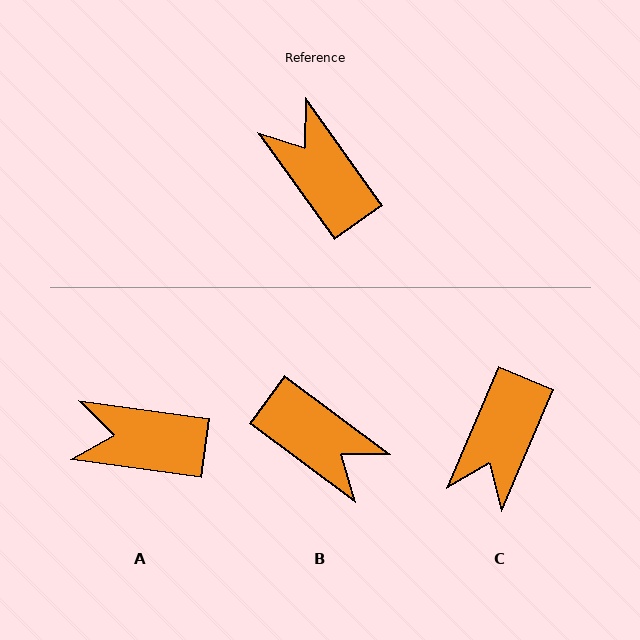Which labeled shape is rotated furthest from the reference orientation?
B, about 162 degrees away.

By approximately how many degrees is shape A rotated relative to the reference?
Approximately 47 degrees counter-clockwise.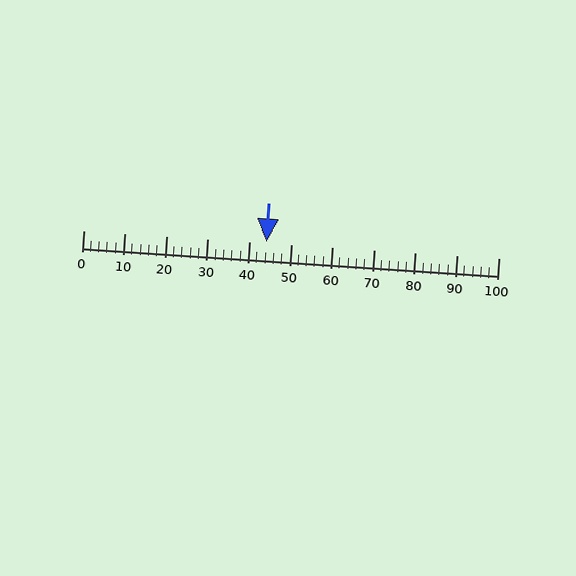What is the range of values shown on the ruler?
The ruler shows values from 0 to 100.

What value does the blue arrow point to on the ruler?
The blue arrow points to approximately 44.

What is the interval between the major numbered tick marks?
The major tick marks are spaced 10 units apart.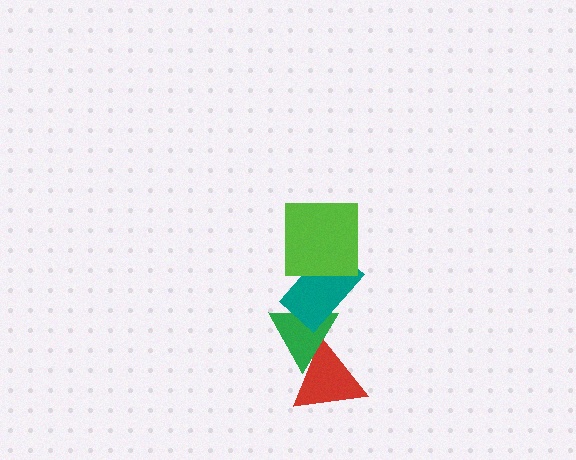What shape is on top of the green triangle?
The teal rectangle is on top of the green triangle.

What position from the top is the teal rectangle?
The teal rectangle is 2nd from the top.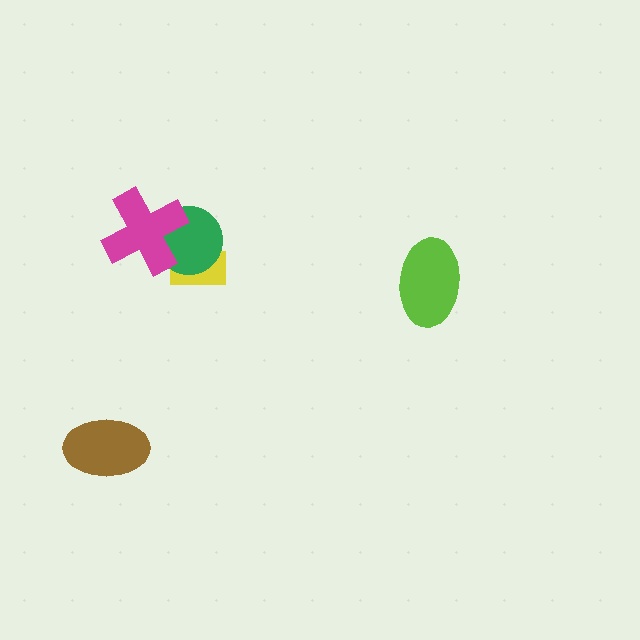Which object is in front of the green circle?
The magenta cross is in front of the green circle.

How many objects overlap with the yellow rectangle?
1 object overlaps with the yellow rectangle.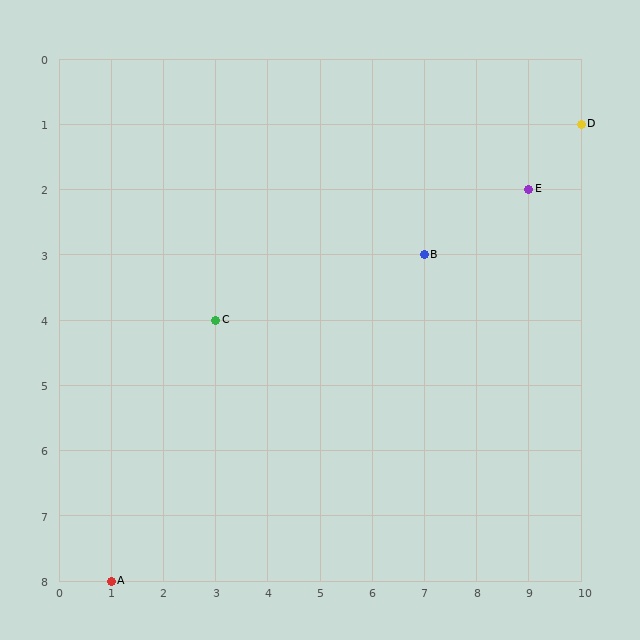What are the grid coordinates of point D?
Point D is at grid coordinates (10, 1).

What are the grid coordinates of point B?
Point B is at grid coordinates (7, 3).